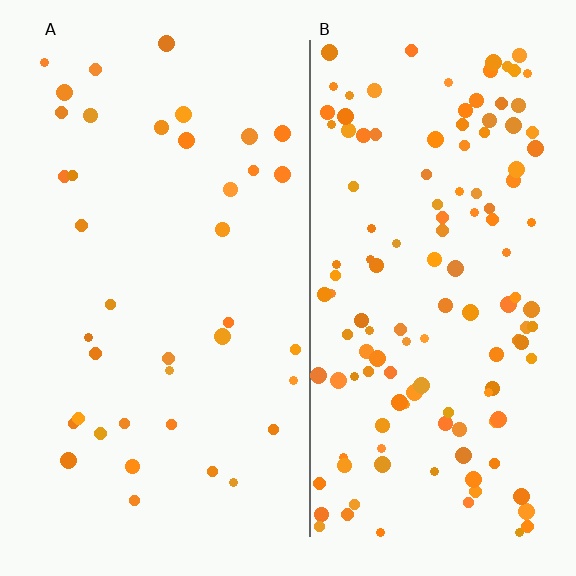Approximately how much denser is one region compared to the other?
Approximately 3.5× — region B over region A.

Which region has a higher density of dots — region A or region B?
B (the right).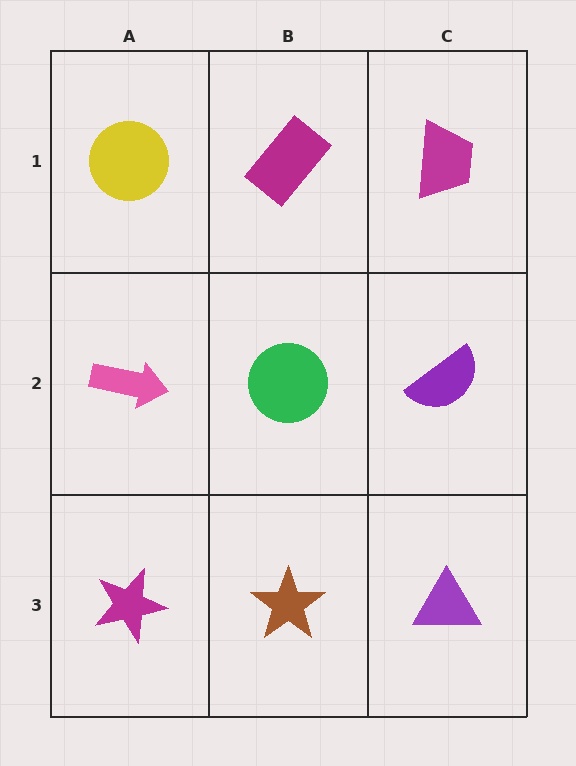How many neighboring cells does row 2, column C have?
3.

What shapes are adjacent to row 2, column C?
A magenta trapezoid (row 1, column C), a purple triangle (row 3, column C), a green circle (row 2, column B).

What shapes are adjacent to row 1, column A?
A pink arrow (row 2, column A), a magenta rectangle (row 1, column B).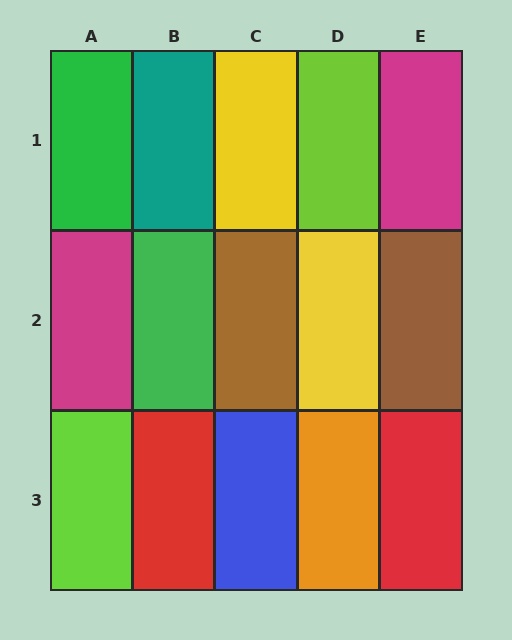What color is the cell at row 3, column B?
Red.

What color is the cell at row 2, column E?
Brown.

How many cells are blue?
1 cell is blue.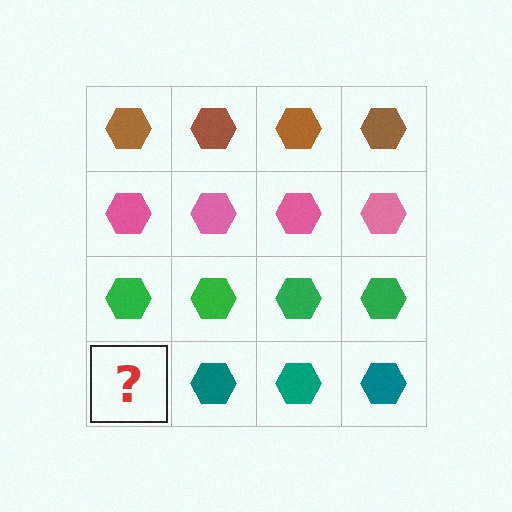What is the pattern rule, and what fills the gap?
The rule is that each row has a consistent color. The gap should be filled with a teal hexagon.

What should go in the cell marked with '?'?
The missing cell should contain a teal hexagon.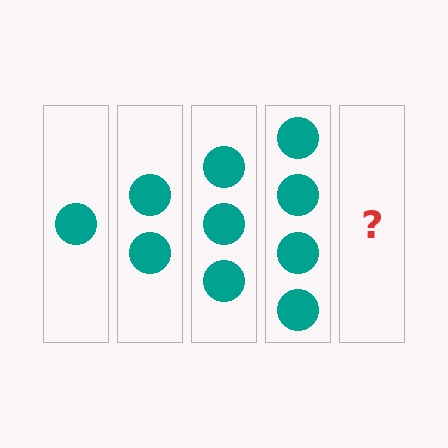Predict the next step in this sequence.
The next step is 5 circles.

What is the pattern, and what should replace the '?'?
The pattern is that each step adds one more circle. The '?' should be 5 circles.